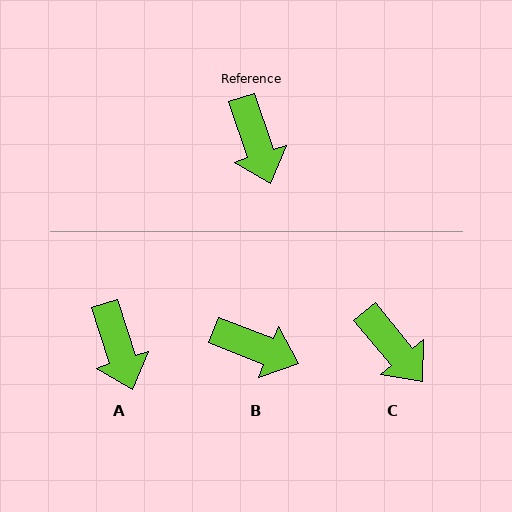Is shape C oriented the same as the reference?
No, it is off by about 21 degrees.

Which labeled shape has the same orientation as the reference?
A.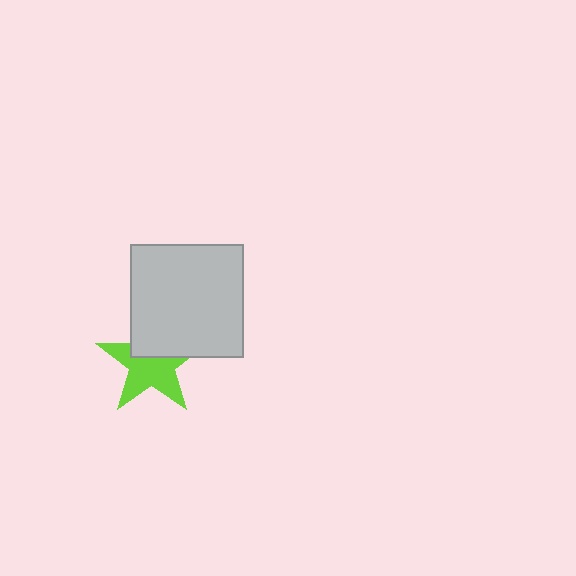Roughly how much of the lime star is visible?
About half of it is visible (roughly 62%).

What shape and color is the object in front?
The object in front is a light gray square.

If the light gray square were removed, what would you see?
You would see the complete lime star.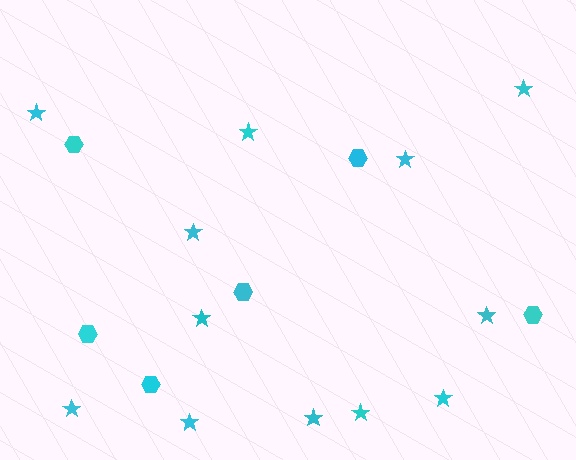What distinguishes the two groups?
There are 2 groups: one group of stars (12) and one group of hexagons (6).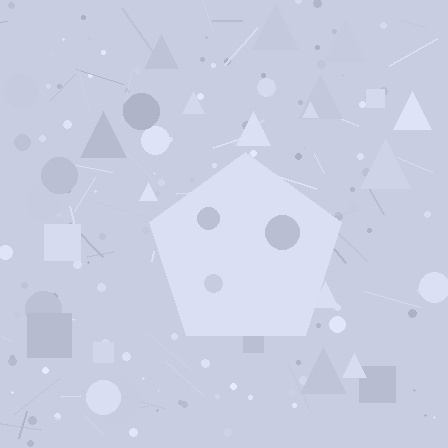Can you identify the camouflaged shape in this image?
The camouflaged shape is a pentagon.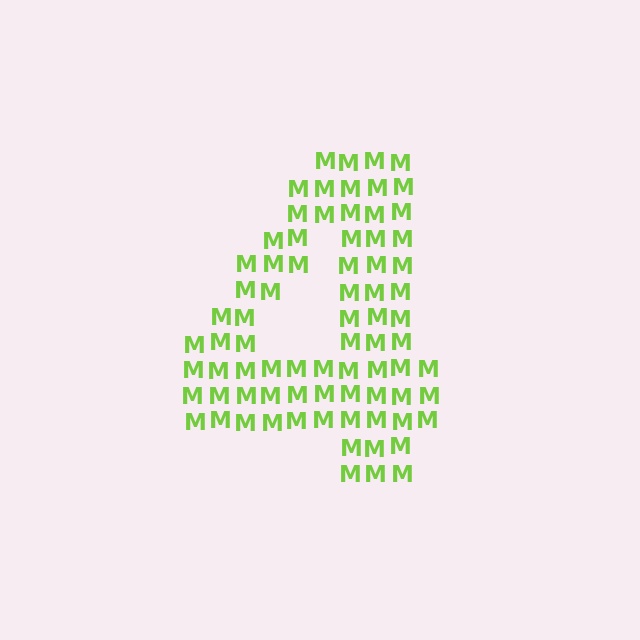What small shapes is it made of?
It is made of small letter M's.